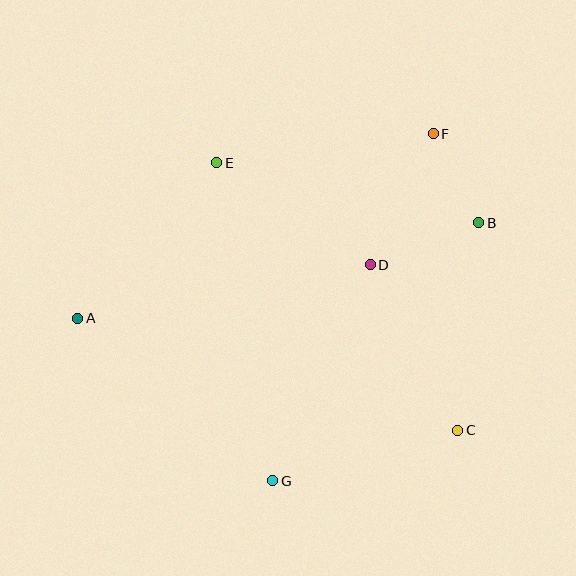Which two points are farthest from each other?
Points A and B are farthest from each other.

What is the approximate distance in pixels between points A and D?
The distance between A and D is approximately 297 pixels.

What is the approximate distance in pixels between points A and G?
The distance between A and G is approximately 254 pixels.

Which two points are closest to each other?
Points B and F are closest to each other.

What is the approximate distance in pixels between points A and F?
The distance between A and F is approximately 400 pixels.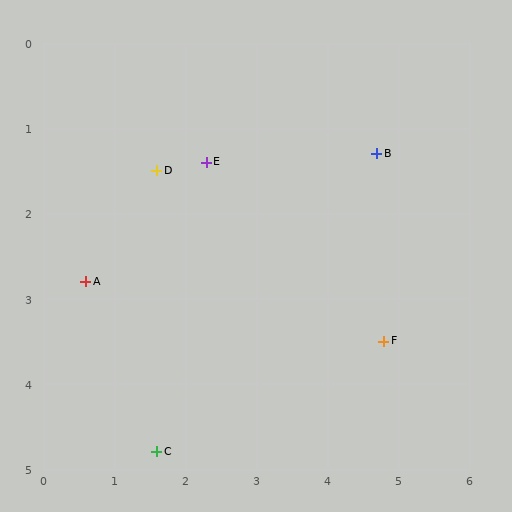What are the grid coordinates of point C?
Point C is at approximately (1.6, 4.8).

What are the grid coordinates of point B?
Point B is at approximately (4.7, 1.3).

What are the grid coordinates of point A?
Point A is at approximately (0.6, 2.8).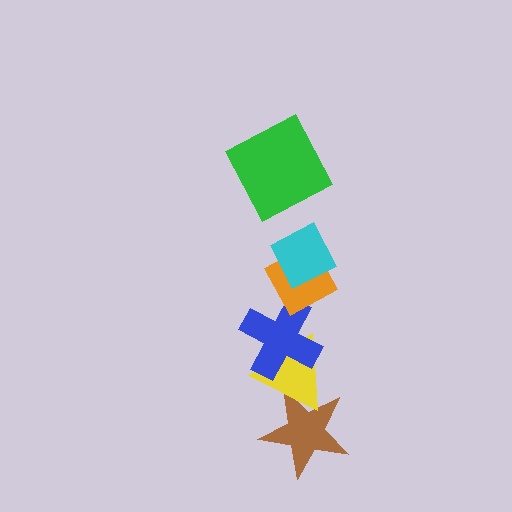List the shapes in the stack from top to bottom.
From top to bottom: the green square, the cyan diamond, the orange diamond, the blue cross, the yellow triangle, the brown star.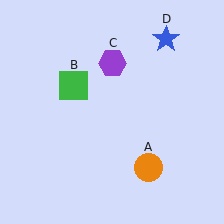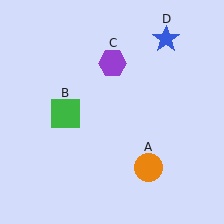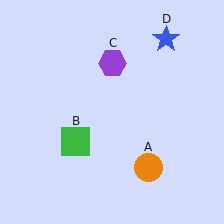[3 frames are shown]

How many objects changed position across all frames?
1 object changed position: green square (object B).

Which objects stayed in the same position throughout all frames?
Orange circle (object A) and purple hexagon (object C) and blue star (object D) remained stationary.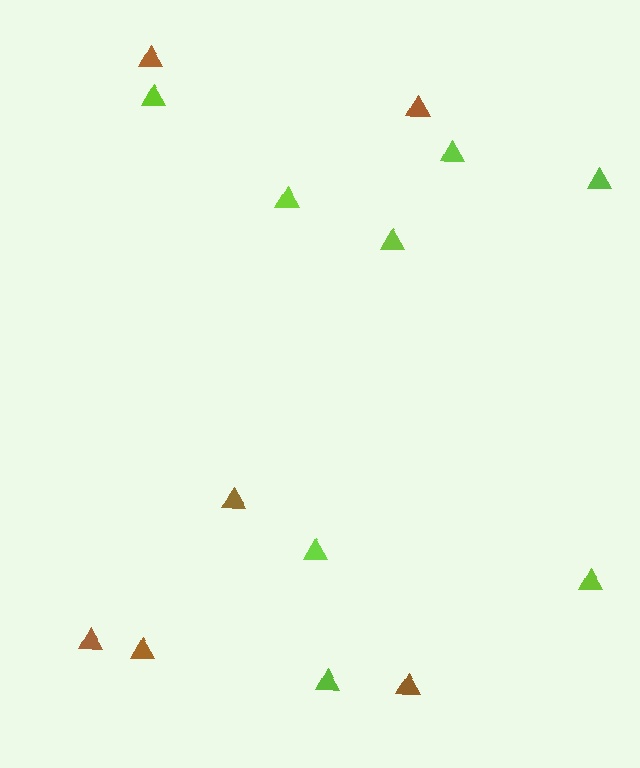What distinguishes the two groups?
There are 2 groups: one group of lime triangles (8) and one group of brown triangles (6).